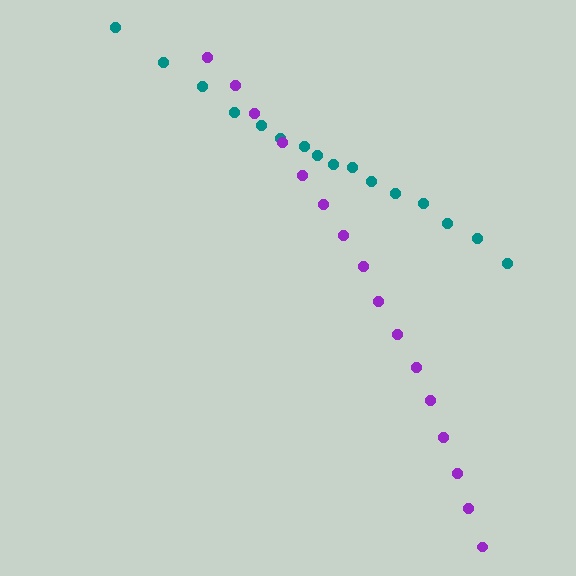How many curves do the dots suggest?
There are 2 distinct paths.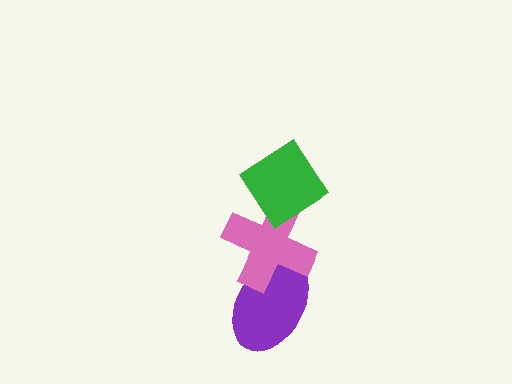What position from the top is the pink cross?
The pink cross is 2nd from the top.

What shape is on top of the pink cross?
The green diamond is on top of the pink cross.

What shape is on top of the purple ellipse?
The pink cross is on top of the purple ellipse.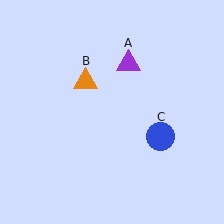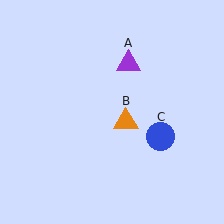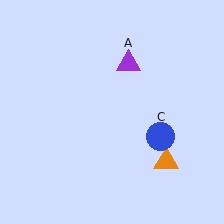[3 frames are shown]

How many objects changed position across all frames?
1 object changed position: orange triangle (object B).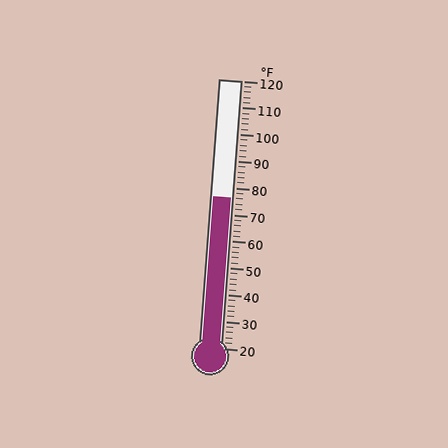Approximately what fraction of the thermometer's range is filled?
The thermometer is filled to approximately 55% of its range.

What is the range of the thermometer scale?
The thermometer scale ranges from 20°F to 120°F.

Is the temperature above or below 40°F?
The temperature is above 40°F.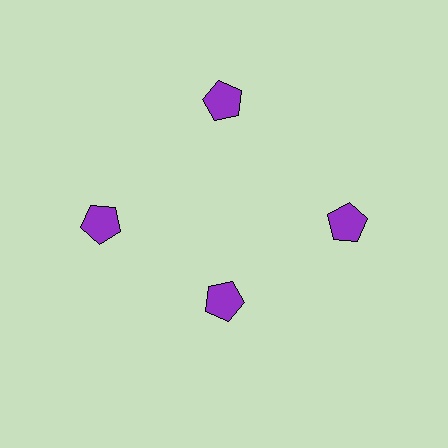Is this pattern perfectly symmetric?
No. The 4 purple pentagons are arranged in a ring, but one element near the 6 o'clock position is pulled inward toward the center, breaking the 4-fold rotational symmetry.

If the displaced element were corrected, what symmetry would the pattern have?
It would have 4-fold rotational symmetry — the pattern would map onto itself every 90 degrees.